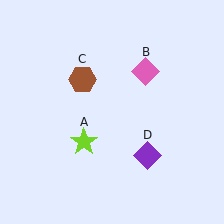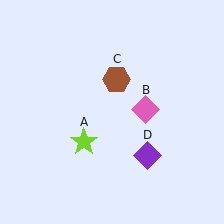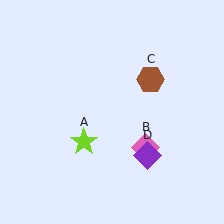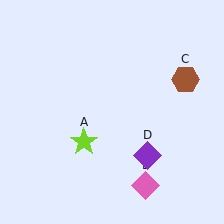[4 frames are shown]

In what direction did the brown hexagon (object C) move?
The brown hexagon (object C) moved right.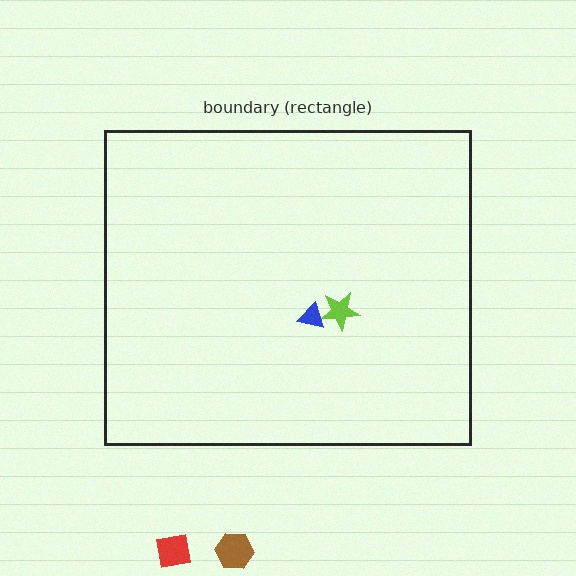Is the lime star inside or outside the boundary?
Inside.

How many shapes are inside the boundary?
2 inside, 2 outside.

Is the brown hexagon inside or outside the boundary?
Outside.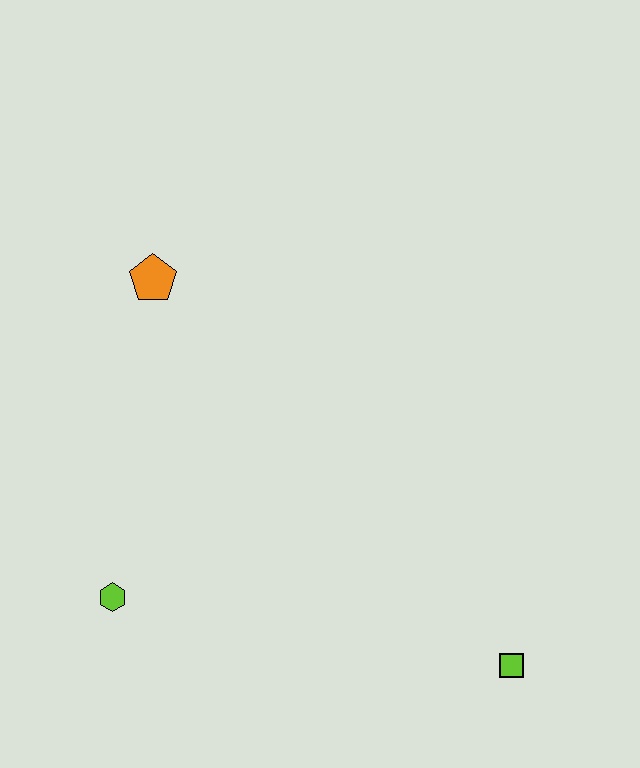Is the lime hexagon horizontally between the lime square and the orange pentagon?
No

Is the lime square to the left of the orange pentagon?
No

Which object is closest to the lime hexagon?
The orange pentagon is closest to the lime hexagon.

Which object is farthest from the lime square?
The orange pentagon is farthest from the lime square.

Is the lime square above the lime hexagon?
No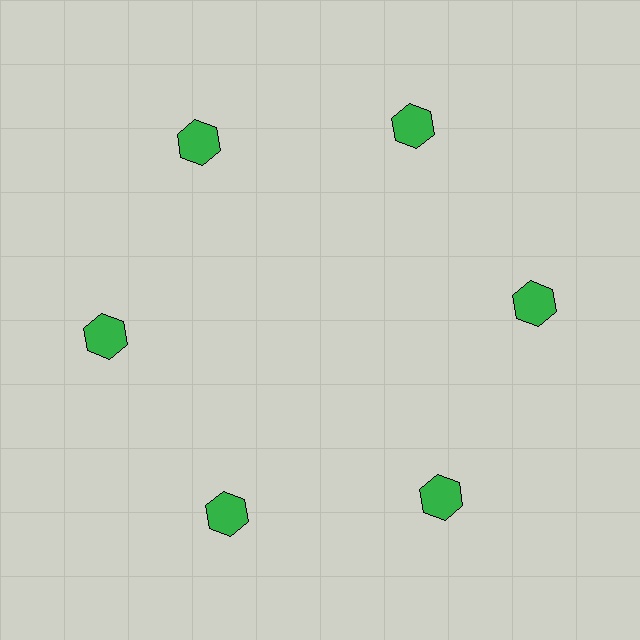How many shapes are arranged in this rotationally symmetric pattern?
There are 6 shapes, arranged in 6 groups of 1.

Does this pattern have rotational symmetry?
Yes, this pattern has 6-fold rotational symmetry. It looks the same after rotating 60 degrees around the center.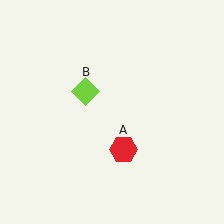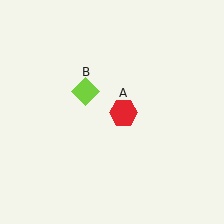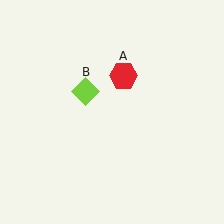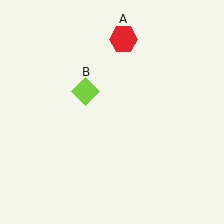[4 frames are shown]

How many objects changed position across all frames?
1 object changed position: red hexagon (object A).